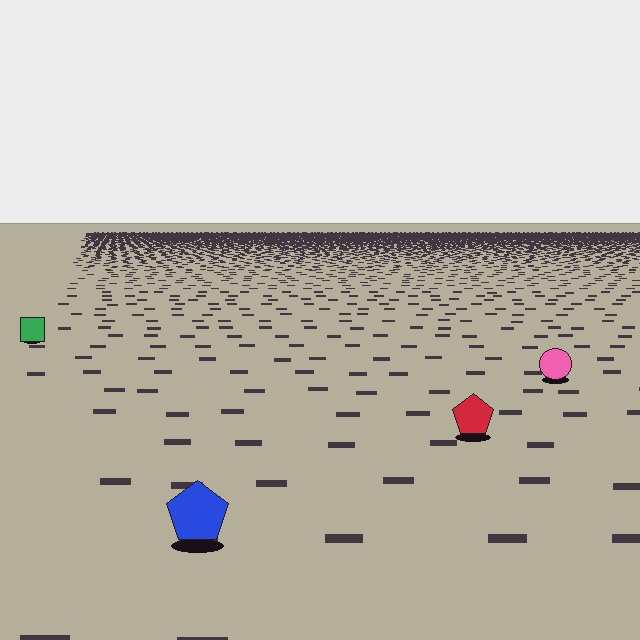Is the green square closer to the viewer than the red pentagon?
No. The red pentagon is closer — you can tell from the texture gradient: the ground texture is coarser near it.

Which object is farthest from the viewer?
The green square is farthest from the viewer. It appears smaller and the ground texture around it is denser.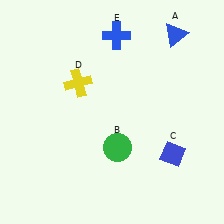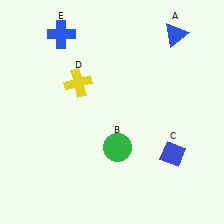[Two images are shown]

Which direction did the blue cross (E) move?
The blue cross (E) moved left.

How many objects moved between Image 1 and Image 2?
1 object moved between the two images.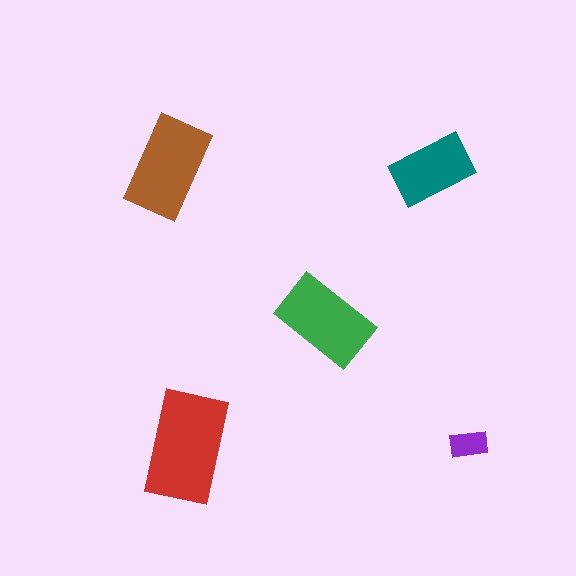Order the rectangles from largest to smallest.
the red one, the brown one, the green one, the teal one, the purple one.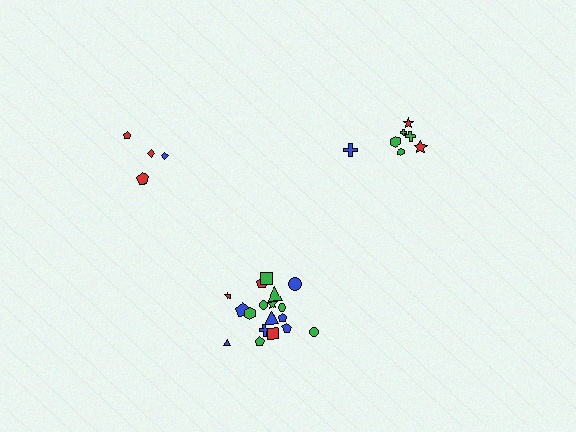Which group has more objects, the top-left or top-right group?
The top-right group.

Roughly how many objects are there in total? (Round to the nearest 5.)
Roughly 30 objects in total.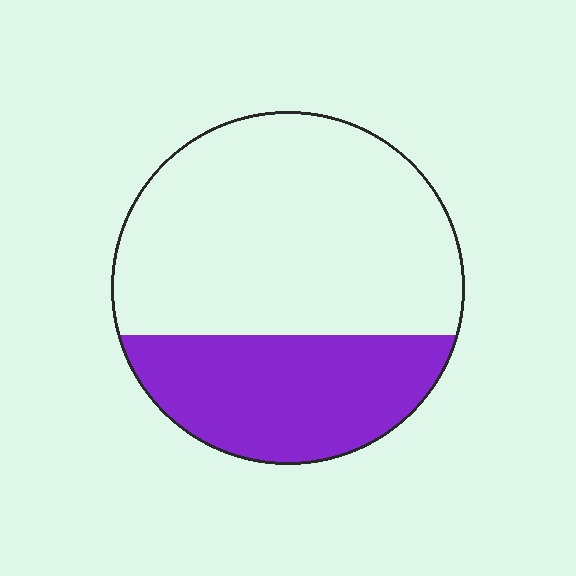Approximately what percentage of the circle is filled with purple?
Approximately 35%.